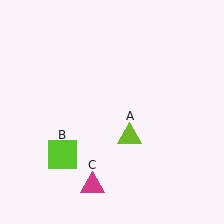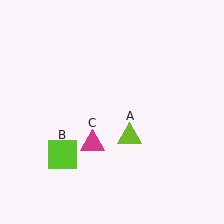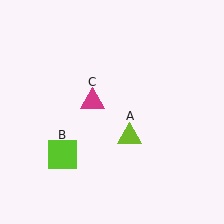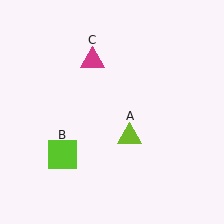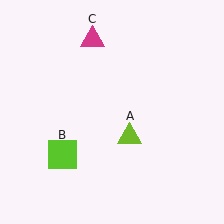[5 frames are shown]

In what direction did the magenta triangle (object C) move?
The magenta triangle (object C) moved up.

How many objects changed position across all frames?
1 object changed position: magenta triangle (object C).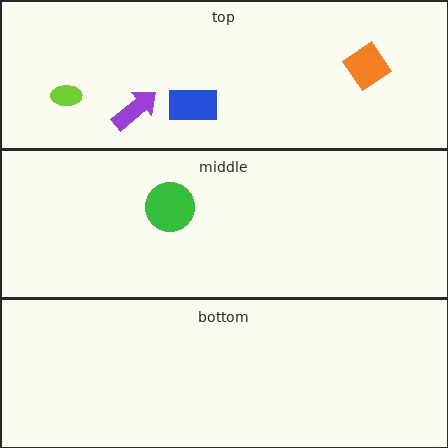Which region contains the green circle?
The middle region.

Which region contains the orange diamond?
The top region.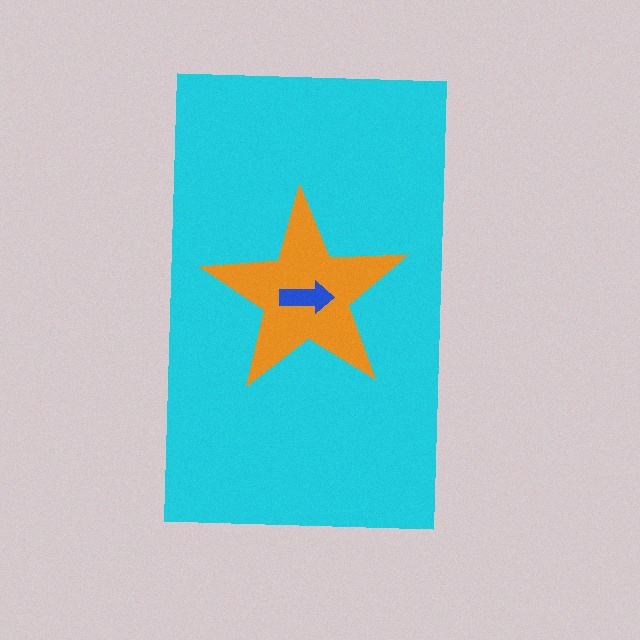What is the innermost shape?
The blue arrow.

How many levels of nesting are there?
3.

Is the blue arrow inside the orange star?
Yes.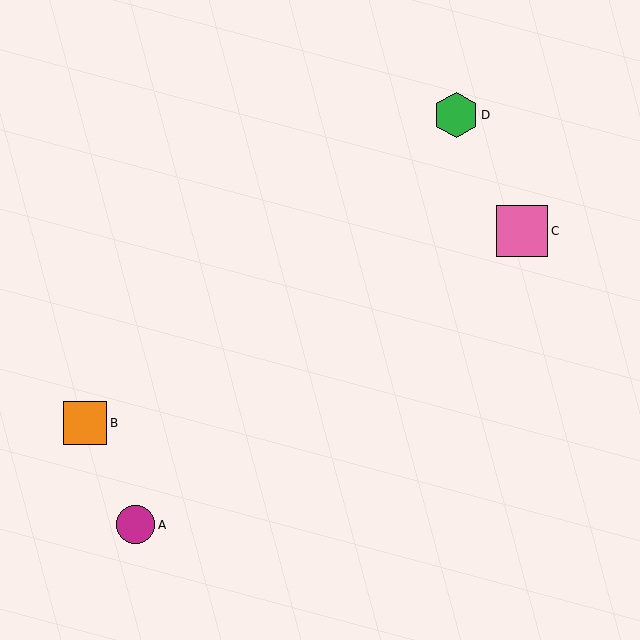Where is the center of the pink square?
The center of the pink square is at (522, 231).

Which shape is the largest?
The pink square (labeled C) is the largest.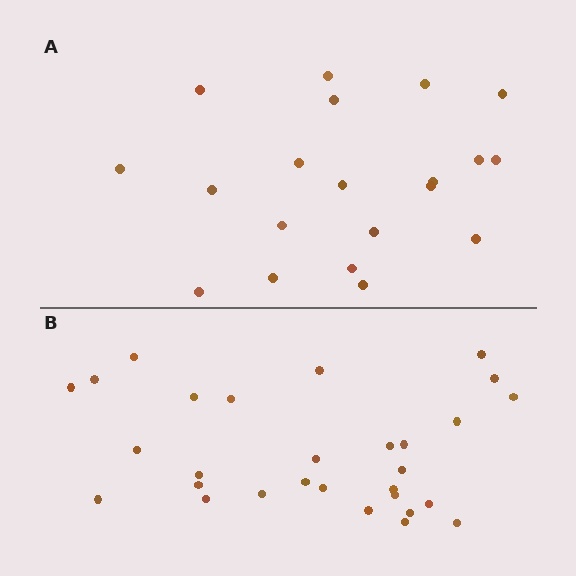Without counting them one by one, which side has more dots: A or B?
Region B (the bottom region) has more dots.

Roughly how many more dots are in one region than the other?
Region B has roughly 8 or so more dots than region A.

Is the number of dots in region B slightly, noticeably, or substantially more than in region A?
Region B has substantially more. The ratio is roughly 1.4 to 1.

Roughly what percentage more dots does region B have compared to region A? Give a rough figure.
About 45% more.